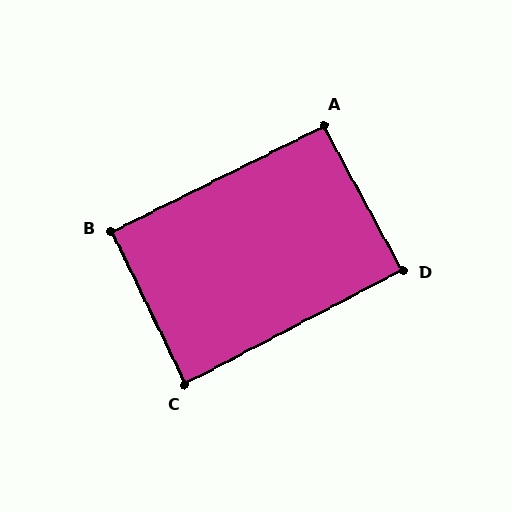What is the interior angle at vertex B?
Approximately 91 degrees (approximately right).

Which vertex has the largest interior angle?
A, at approximately 92 degrees.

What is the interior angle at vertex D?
Approximately 89 degrees (approximately right).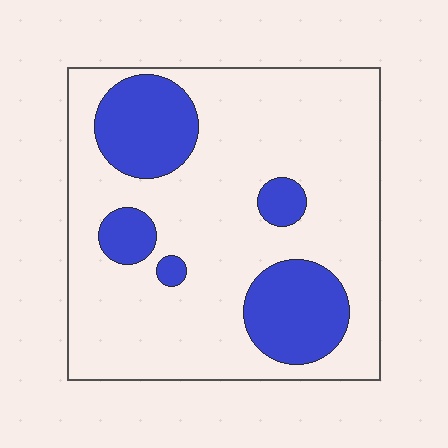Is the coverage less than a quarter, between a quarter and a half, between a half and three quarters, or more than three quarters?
Less than a quarter.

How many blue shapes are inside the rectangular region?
5.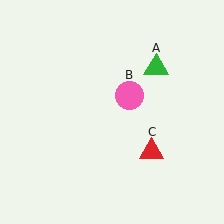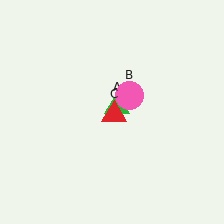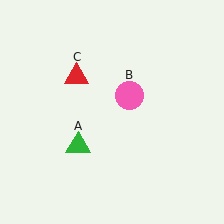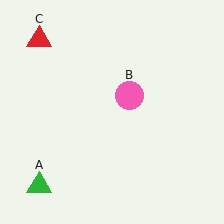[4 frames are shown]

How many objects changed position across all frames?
2 objects changed position: green triangle (object A), red triangle (object C).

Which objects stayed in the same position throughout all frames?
Pink circle (object B) remained stationary.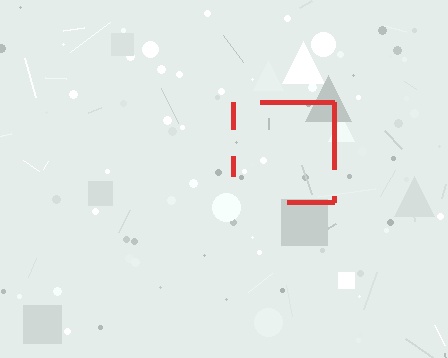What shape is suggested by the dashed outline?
The dashed outline suggests a square.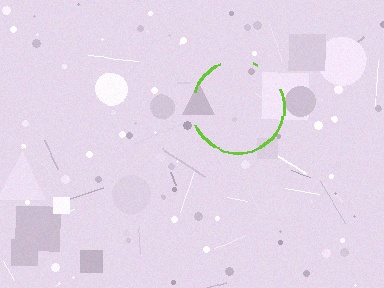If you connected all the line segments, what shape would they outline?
They would outline a circle.